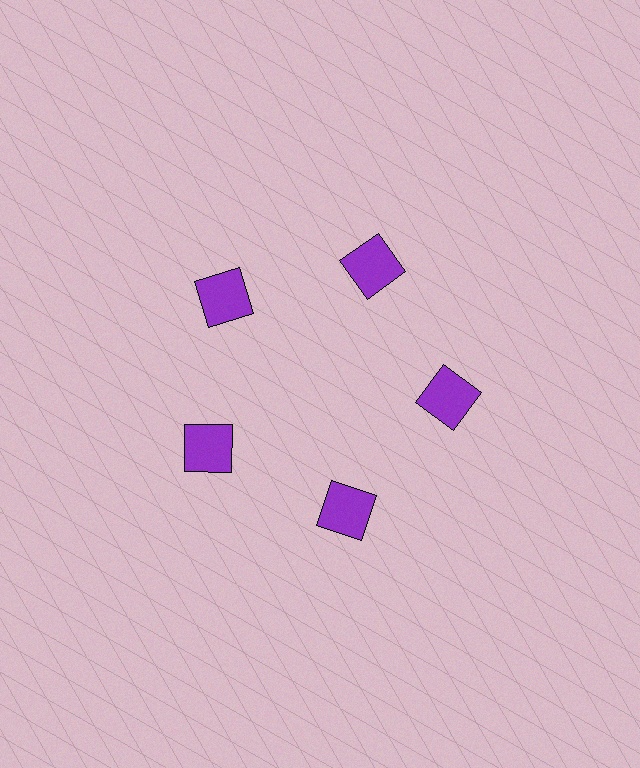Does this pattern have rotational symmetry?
Yes, this pattern has 5-fold rotational symmetry. It looks the same after rotating 72 degrees around the center.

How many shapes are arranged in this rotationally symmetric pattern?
There are 5 shapes, arranged in 5 groups of 1.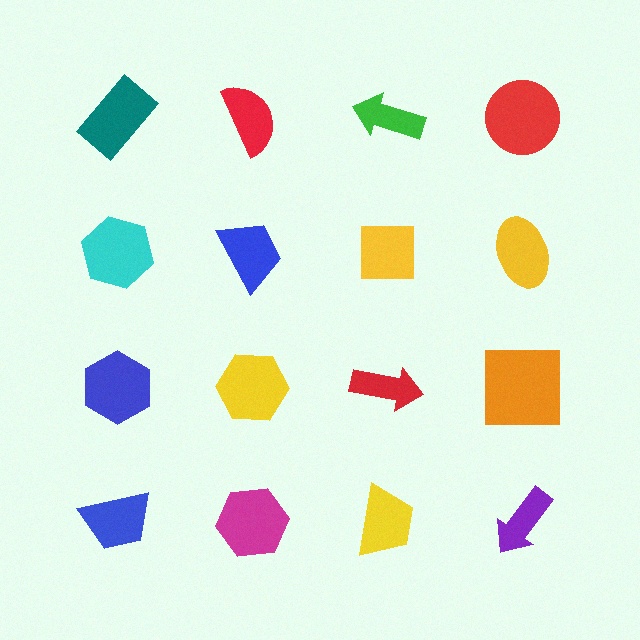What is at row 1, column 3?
A green arrow.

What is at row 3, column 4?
An orange square.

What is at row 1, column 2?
A red semicircle.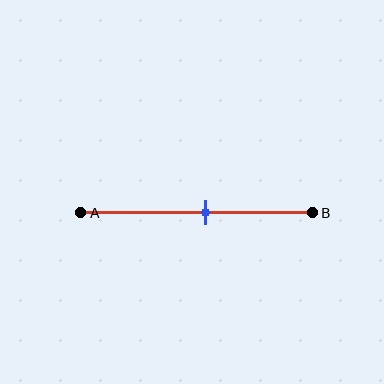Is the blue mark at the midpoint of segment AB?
No, the mark is at about 55% from A, not at the 50% midpoint.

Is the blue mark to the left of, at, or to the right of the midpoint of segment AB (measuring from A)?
The blue mark is to the right of the midpoint of segment AB.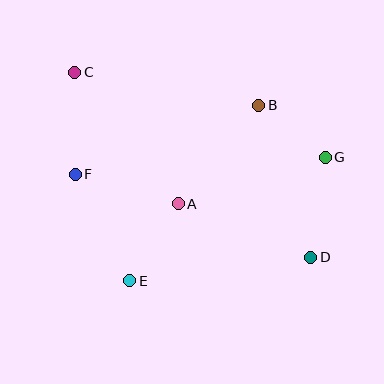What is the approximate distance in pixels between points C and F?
The distance between C and F is approximately 102 pixels.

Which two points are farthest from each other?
Points C and D are farthest from each other.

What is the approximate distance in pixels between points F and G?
The distance between F and G is approximately 251 pixels.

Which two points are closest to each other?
Points B and G are closest to each other.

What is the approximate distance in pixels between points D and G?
The distance between D and G is approximately 101 pixels.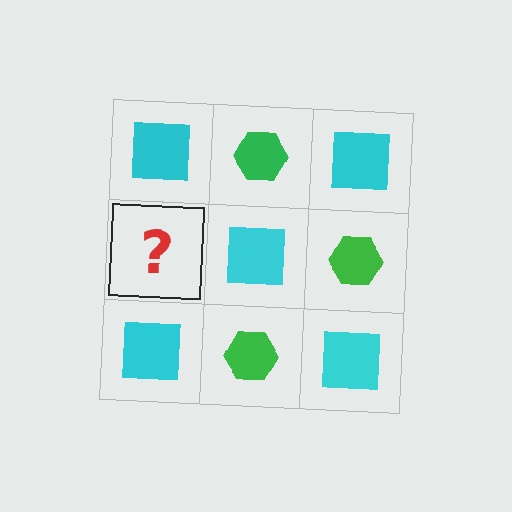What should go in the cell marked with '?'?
The missing cell should contain a green hexagon.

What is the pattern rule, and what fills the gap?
The rule is that it alternates cyan square and green hexagon in a checkerboard pattern. The gap should be filled with a green hexagon.